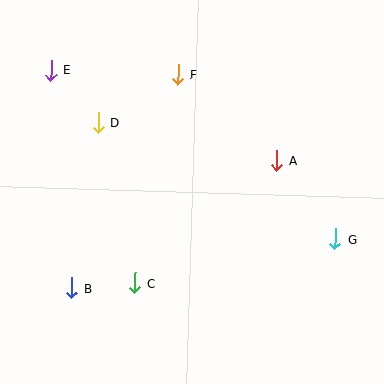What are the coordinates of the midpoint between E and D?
The midpoint between E and D is at (75, 96).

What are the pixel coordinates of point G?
Point G is at (335, 239).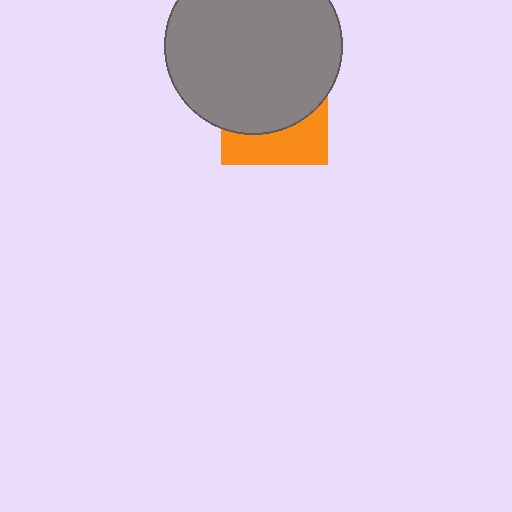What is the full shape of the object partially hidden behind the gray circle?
The partially hidden object is an orange square.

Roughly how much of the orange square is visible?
A small part of it is visible (roughly 36%).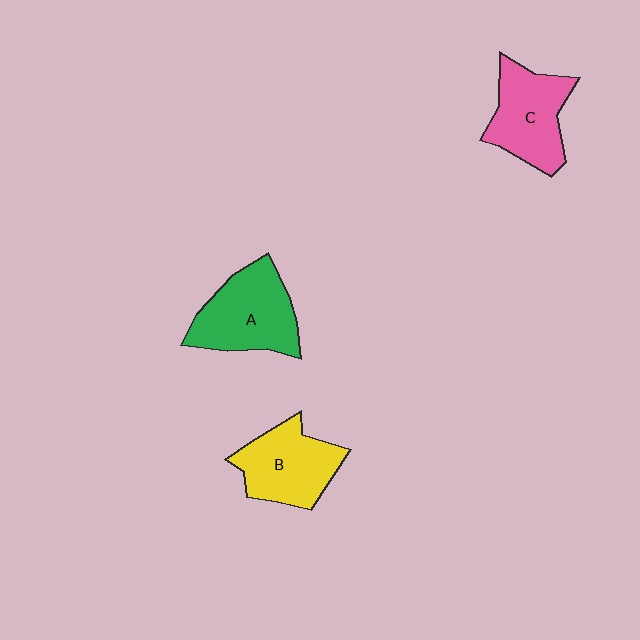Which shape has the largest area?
Shape A (green).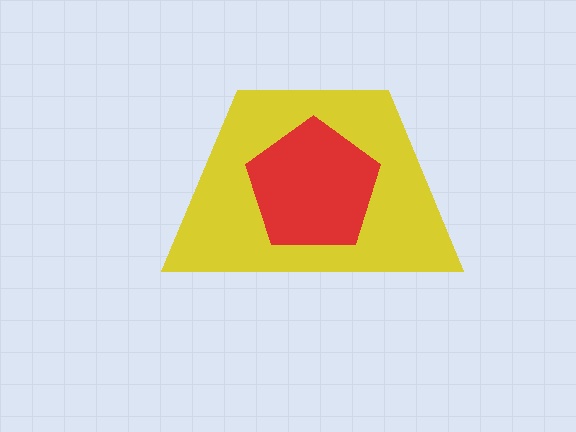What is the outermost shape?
The yellow trapezoid.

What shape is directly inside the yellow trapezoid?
The red pentagon.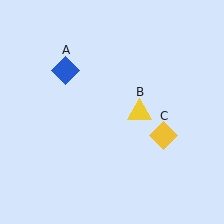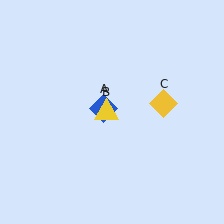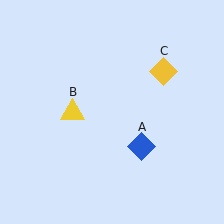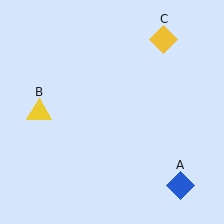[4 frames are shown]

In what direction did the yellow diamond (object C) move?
The yellow diamond (object C) moved up.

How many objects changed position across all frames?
3 objects changed position: blue diamond (object A), yellow triangle (object B), yellow diamond (object C).